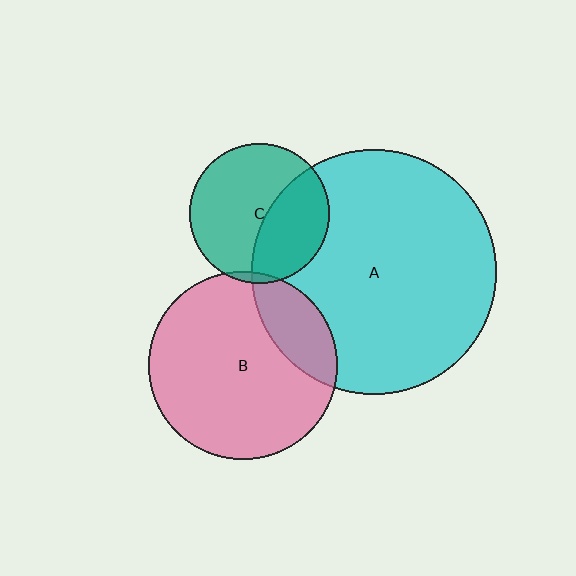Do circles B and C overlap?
Yes.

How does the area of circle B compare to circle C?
Approximately 1.8 times.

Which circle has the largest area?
Circle A (cyan).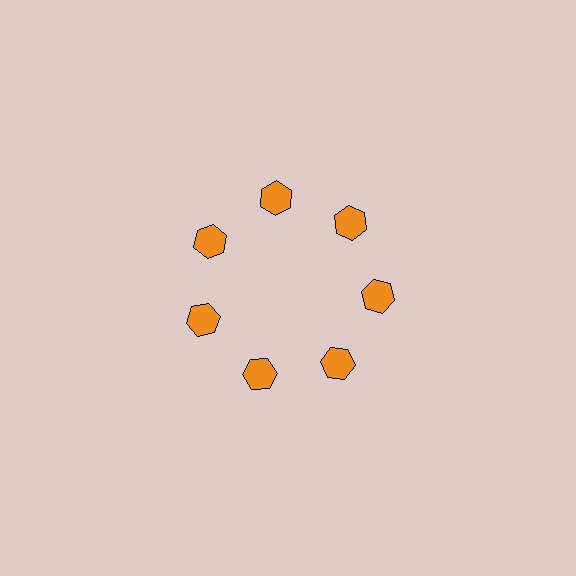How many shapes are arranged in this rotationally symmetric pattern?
There are 7 shapes, arranged in 7 groups of 1.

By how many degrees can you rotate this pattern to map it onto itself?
The pattern maps onto itself every 51 degrees of rotation.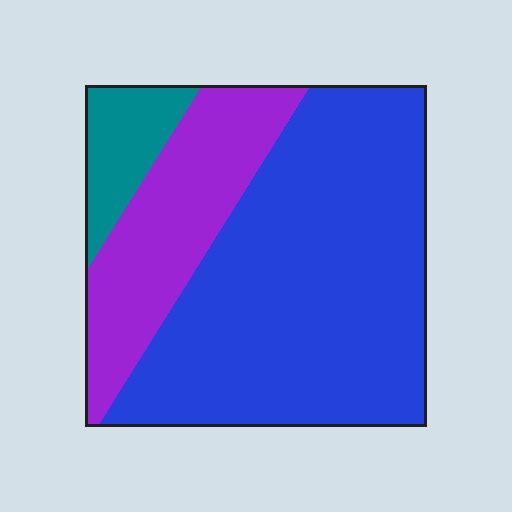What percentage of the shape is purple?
Purple covers 25% of the shape.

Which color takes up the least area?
Teal, at roughly 10%.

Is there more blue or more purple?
Blue.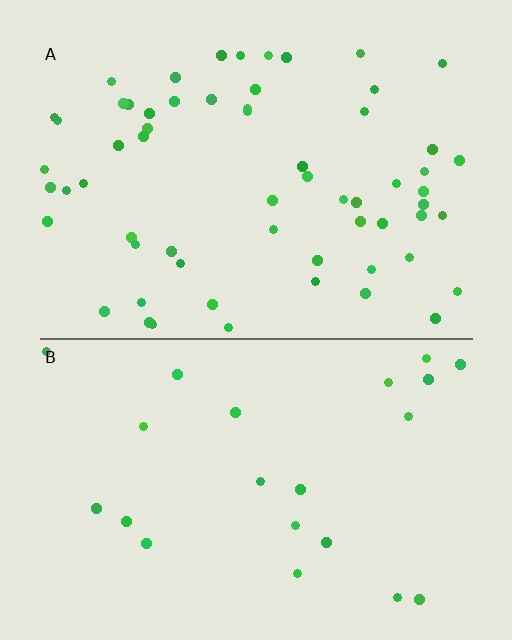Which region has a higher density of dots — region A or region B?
A (the top).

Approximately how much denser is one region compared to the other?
Approximately 2.8× — region A over region B.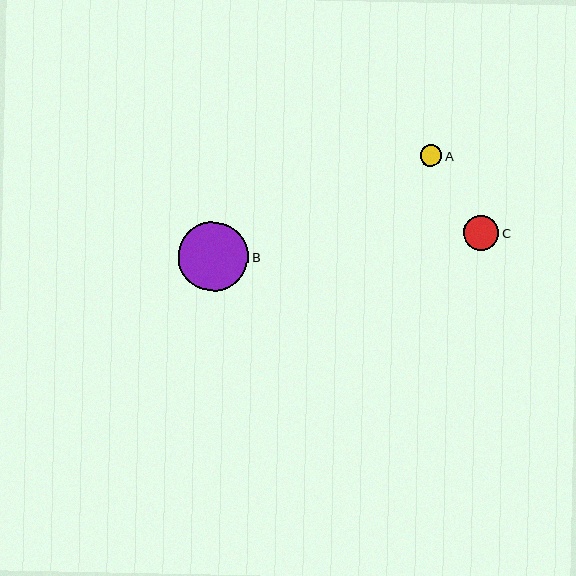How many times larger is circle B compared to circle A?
Circle B is approximately 3.2 times the size of circle A.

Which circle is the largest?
Circle B is the largest with a size of approximately 70 pixels.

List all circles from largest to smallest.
From largest to smallest: B, C, A.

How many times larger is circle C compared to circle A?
Circle C is approximately 1.6 times the size of circle A.